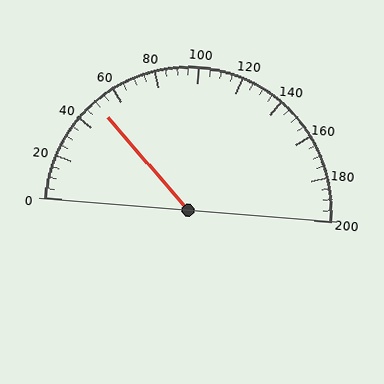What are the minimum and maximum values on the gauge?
The gauge ranges from 0 to 200.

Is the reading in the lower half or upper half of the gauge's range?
The reading is in the lower half of the range (0 to 200).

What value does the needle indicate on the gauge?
The needle indicates approximately 50.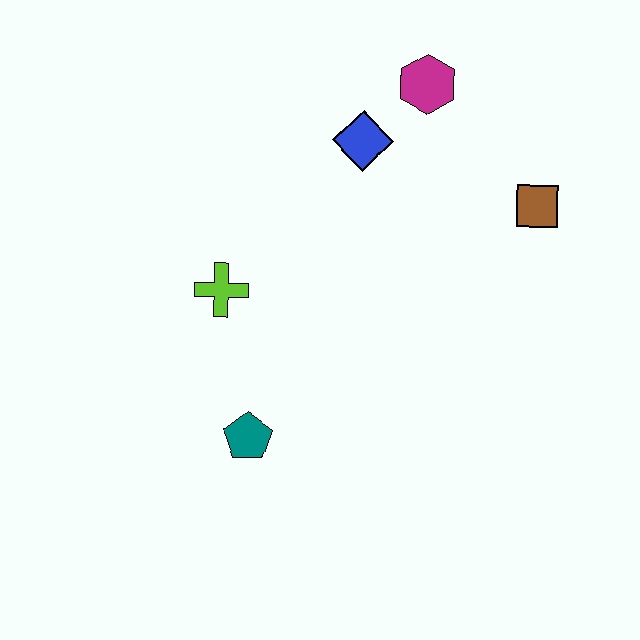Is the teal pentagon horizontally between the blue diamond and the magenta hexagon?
No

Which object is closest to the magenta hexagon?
The blue diamond is closest to the magenta hexagon.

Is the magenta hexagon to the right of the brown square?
No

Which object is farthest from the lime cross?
The brown square is farthest from the lime cross.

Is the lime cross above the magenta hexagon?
No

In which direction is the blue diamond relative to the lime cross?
The blue diamond is above the lime cross.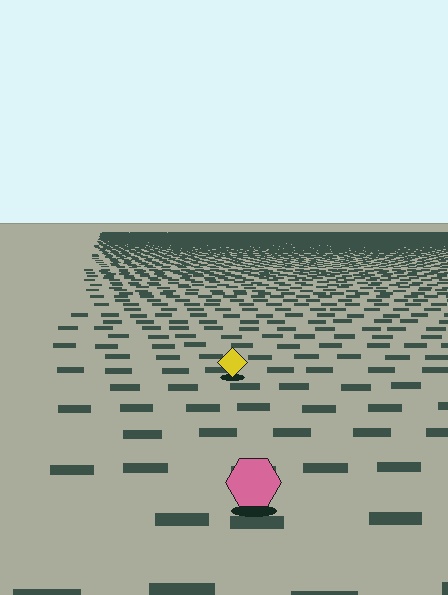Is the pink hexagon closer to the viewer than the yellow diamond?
Yes. The pink hexagon is closer — you can tell from the texture gradient: the ground texture is coarser near it.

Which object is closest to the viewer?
The pink hexagon is closest. The texture marks near it are larger and more spread out.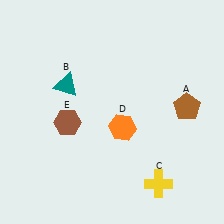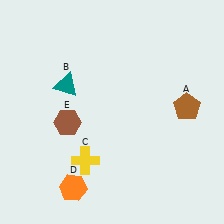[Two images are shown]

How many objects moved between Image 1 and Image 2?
2 objects moved between the two images.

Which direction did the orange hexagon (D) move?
The orange hexagon (D) moved down.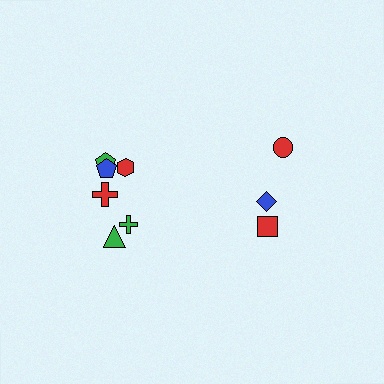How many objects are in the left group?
There are 6 objects.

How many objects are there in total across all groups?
There are 9 objects.